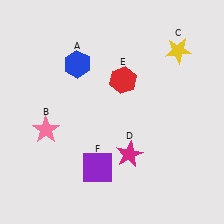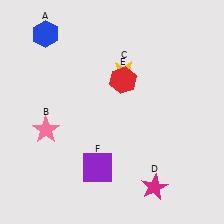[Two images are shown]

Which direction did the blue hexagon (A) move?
The blue hexagon (A) moved left.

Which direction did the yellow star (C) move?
The yellow star (C) moved left.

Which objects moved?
The objects that moved are: the blue hexagon (A), the yellow star (C), the magenta star (D).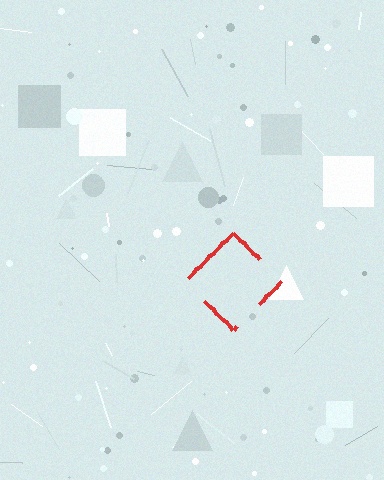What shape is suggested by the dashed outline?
The dashed outline suggests a diamond.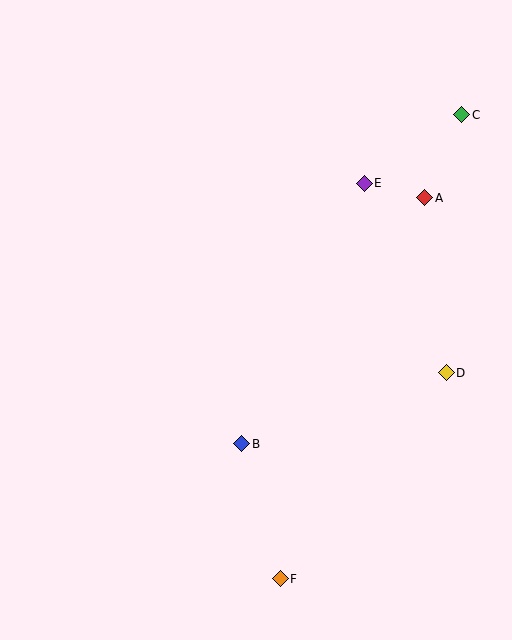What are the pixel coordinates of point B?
Point B is at (242, 444).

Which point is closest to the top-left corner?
Point E is closest to the top-left corner.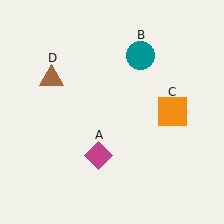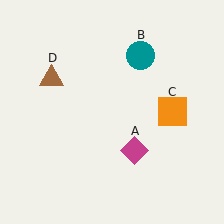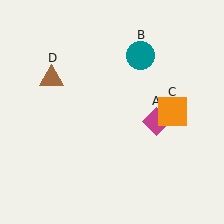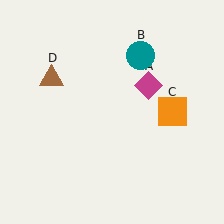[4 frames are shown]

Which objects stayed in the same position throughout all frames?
Teal circle (object B) and orange square (object C) and brown triangle (object D) remained stationary.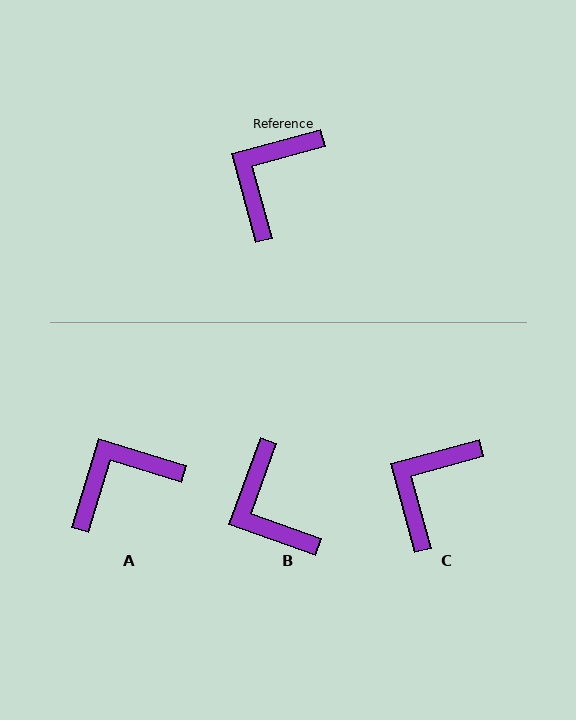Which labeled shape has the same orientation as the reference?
C.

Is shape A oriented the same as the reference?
No, it is off by about 32 degrees.